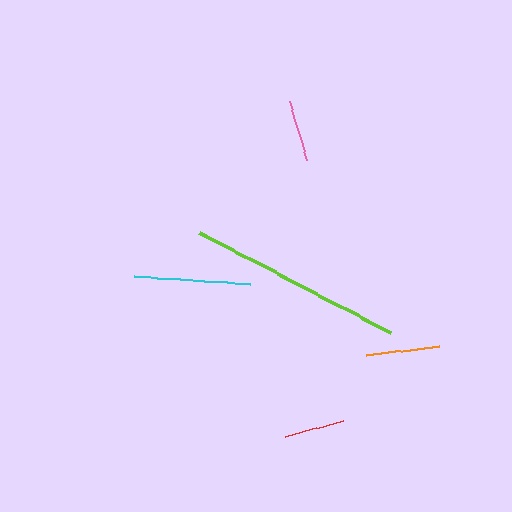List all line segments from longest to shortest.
From longest to shortest: lime, cyan, orange, pink, red.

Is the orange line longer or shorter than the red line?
The orange line is longer than the red line.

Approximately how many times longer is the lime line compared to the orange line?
The lime line is approximately 3.0 times the length of the orange line.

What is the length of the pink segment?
The pink segment is approximately 61 pixels long.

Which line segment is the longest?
The lime line is the longest at approximately 216 pixels.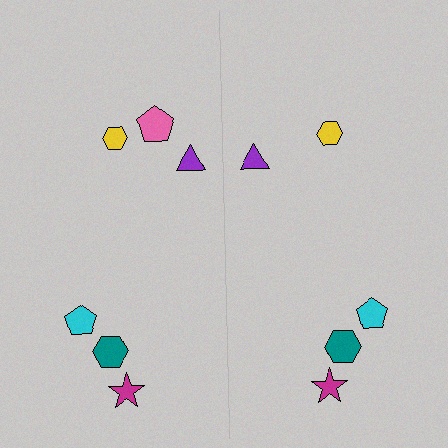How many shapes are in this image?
There are 11 shapes in this image.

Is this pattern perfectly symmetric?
No, the pattern is not perfectly symmetric. A pink pentagon is missing from the right side.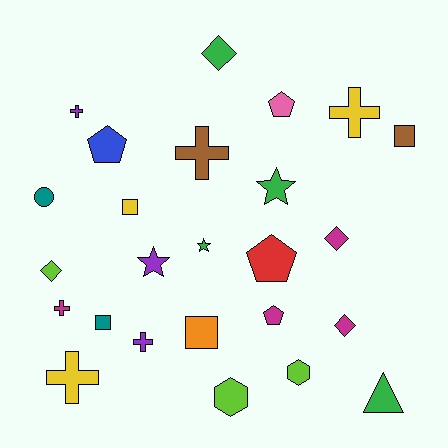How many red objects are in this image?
There is 1 red object.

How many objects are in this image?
There are 25 objects.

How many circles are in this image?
There is 1 circle.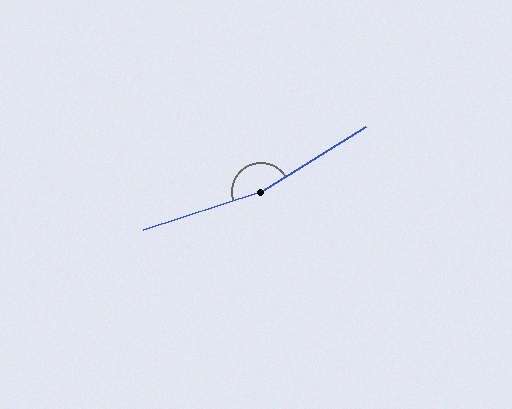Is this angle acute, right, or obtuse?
It is obtuse.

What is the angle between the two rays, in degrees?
Approximately 166 degrees.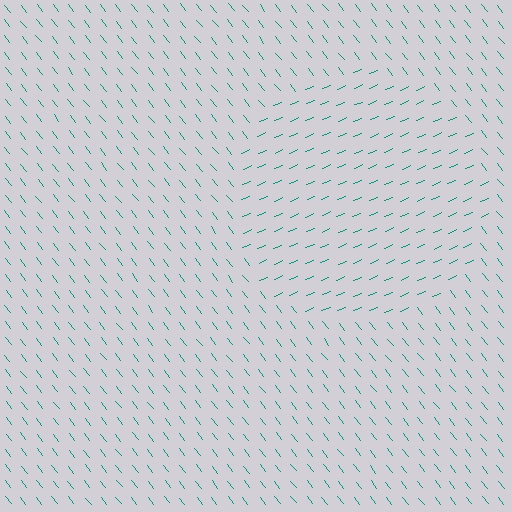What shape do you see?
I see a circle.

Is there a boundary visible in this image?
Yes, there is a texture boundary formed by a change in line orientation.